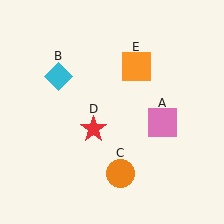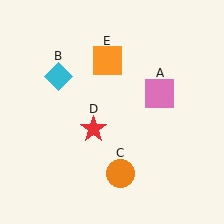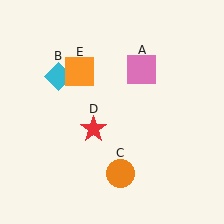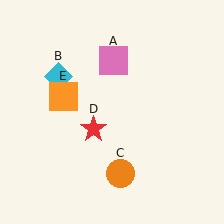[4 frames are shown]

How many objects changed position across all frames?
2 objects changed position: pink square (object A), orange square (object E).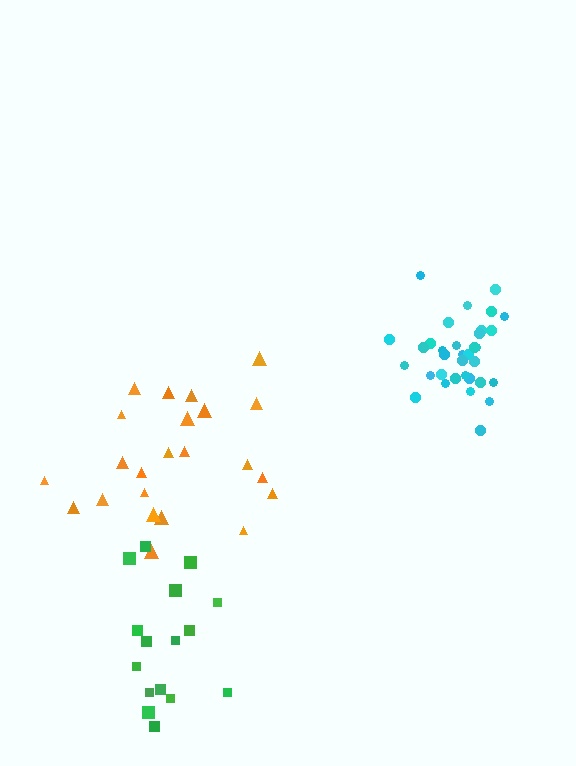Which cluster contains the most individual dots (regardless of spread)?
Cyan (34).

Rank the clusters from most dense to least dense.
cyan, orange, green.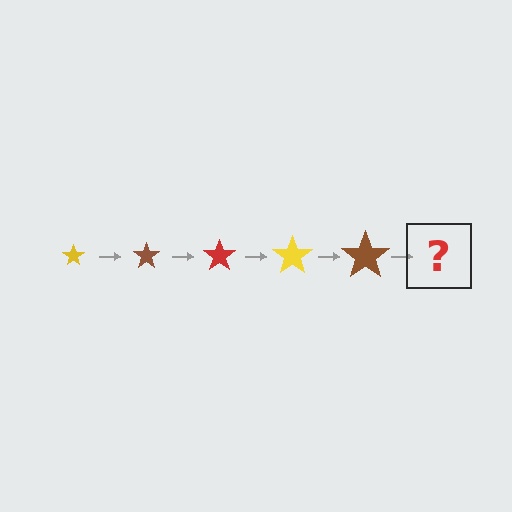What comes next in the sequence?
The next element should be a red star, larger than the previous one.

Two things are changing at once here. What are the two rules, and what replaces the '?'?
The two rules are that the star grows larger each step and the color cycles through yellow, brown, and red. The '?' should be a red star, larger than the previous one.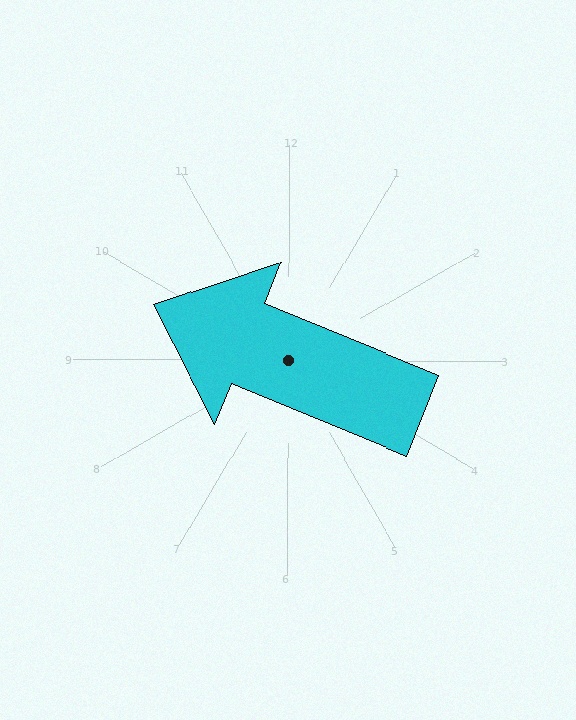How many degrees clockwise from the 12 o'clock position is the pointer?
Approximately 292 degrees.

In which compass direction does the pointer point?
West.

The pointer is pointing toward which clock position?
Roughly 10 o'clock.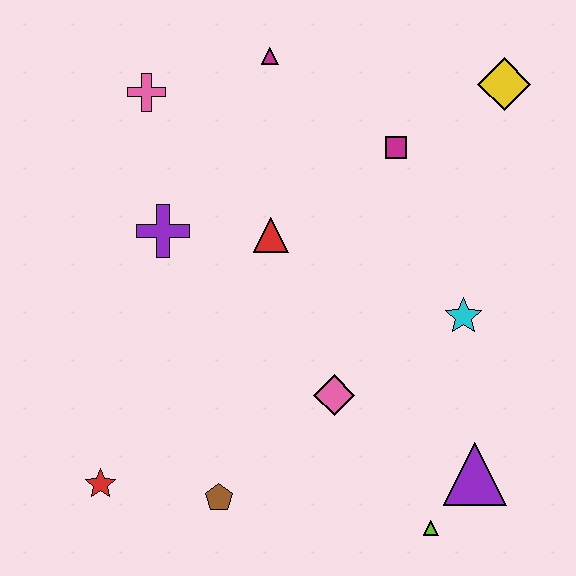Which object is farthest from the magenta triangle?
The lime triangle is farthest from the magenta triangle.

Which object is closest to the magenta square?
The yellow diamond is closest to the magenta square.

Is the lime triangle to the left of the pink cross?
No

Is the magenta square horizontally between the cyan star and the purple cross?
Yes